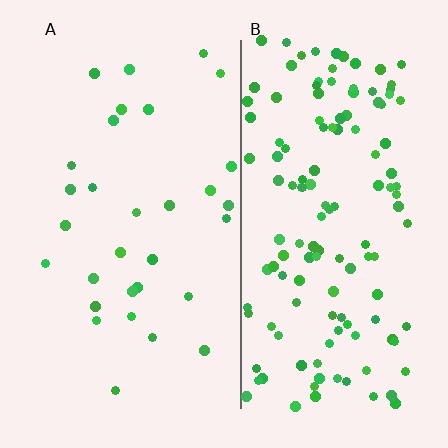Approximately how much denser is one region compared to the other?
Approximately 4.4× — region B over region A.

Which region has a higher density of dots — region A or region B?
B (the right).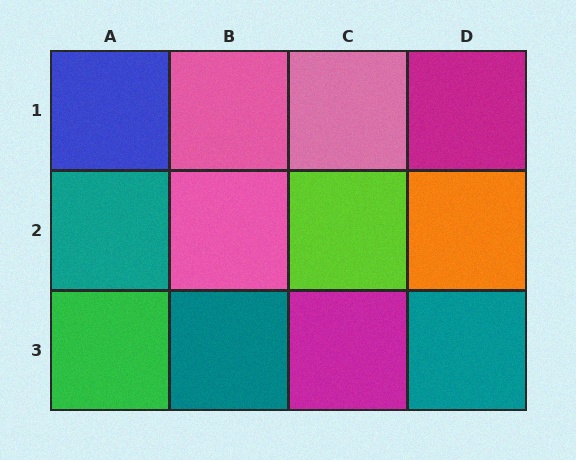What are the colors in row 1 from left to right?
Blue, pink, pink, magenta.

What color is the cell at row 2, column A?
Teal.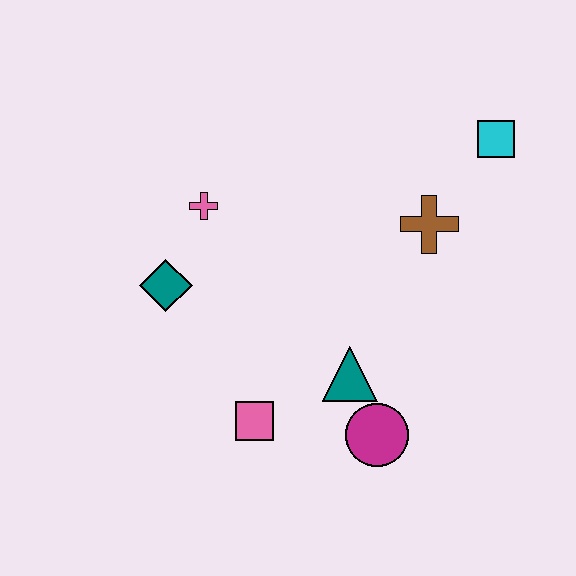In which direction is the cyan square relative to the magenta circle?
The cyan square is above the magenta circle.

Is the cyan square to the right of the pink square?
Yes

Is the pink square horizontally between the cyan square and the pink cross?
Yes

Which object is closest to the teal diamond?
The pink cross is closest to the teal diamond.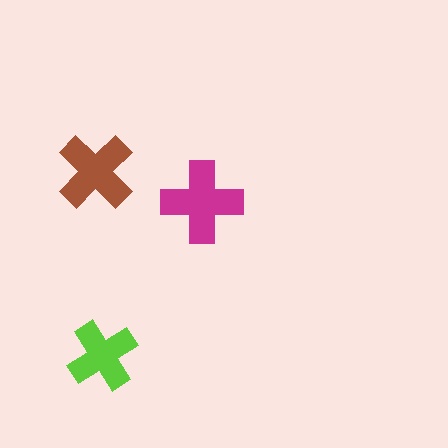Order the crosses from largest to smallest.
the magenta one, the brown one, the lime one.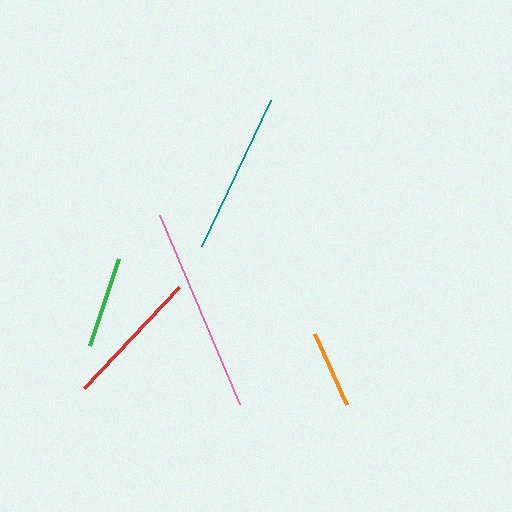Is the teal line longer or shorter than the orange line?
The teal line is longer than the orange line.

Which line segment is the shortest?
The orange line is the shortest at approximately 78 pixels.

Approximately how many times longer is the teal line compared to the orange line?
The teal line is approximately 2.1 times the length of the orange line.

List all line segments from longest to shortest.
From longest to shortest: pink, teal, red, green, orange.